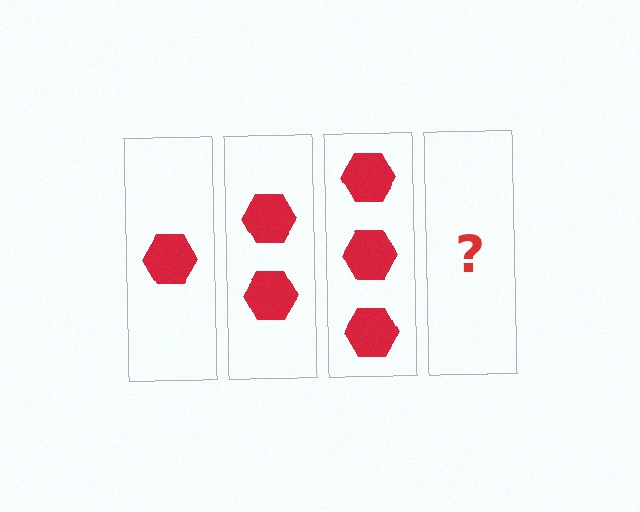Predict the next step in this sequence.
The next step is 4 hexagons.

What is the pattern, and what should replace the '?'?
The pattern is that each step adds one more hexagon. The '?' should be 4 hexagons.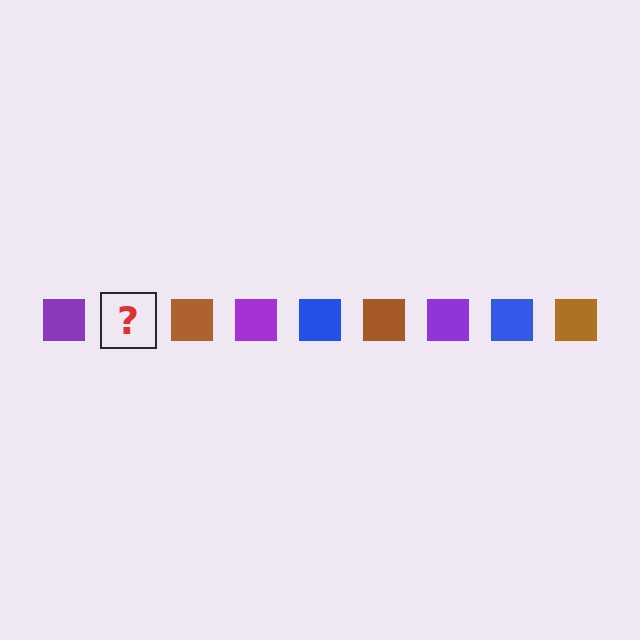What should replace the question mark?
The question mark should be replaced with a blue square.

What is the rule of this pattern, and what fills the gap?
The rule is that the pattern cycles through purple, blue, brown squares. The gap should be filled with a blue square.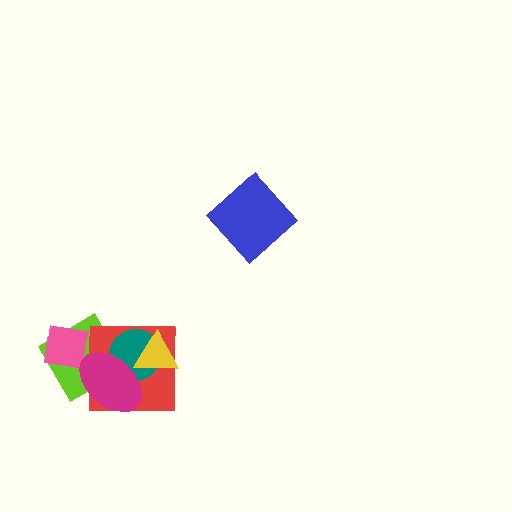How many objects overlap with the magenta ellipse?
4 objects overlap with the magenta ellipse.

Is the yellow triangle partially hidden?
Yes, it is partially covered by another shape.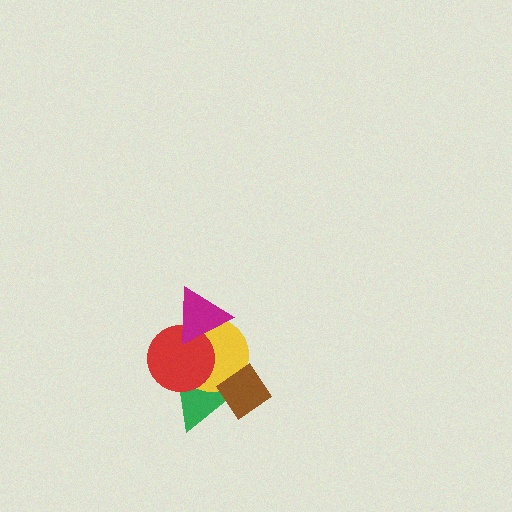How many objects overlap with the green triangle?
3 objects overlap with the green triangle.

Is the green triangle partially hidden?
Yes, it is partially covered by another shape.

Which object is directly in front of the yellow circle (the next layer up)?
The brown diamond is directly in front of the yellow circle.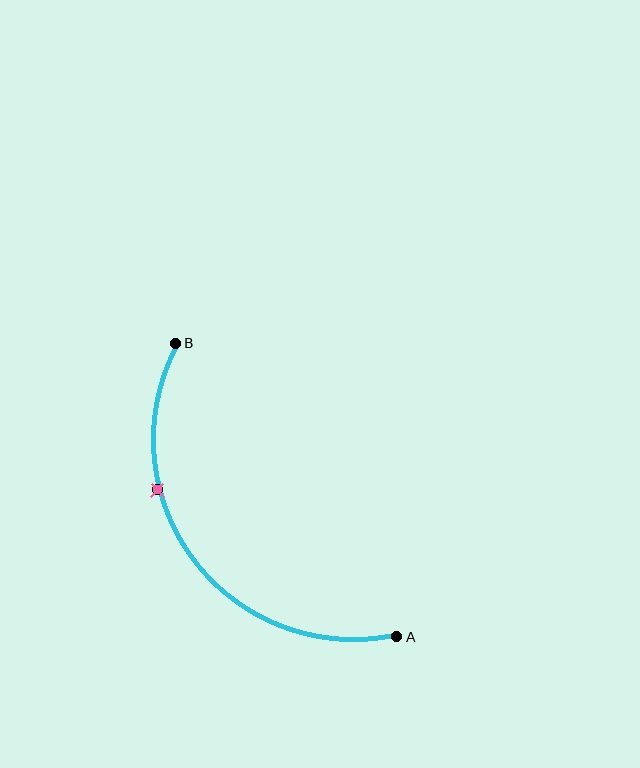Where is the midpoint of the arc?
The arc midpoint is the point on the curve farthest from the straight line joining A and B. It sits below and to the left of that line.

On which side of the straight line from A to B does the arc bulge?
The arc bulges below and to the left of the straight line connecting A and B.